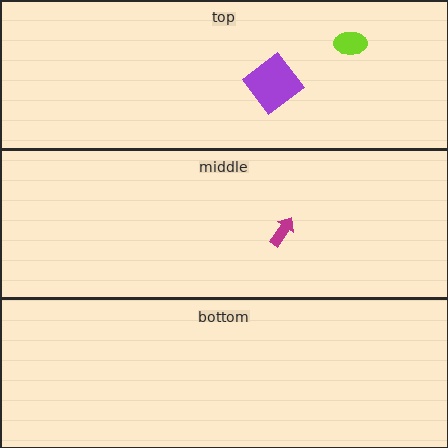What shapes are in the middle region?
The magenta arrow.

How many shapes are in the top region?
2.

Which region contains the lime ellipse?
The top region.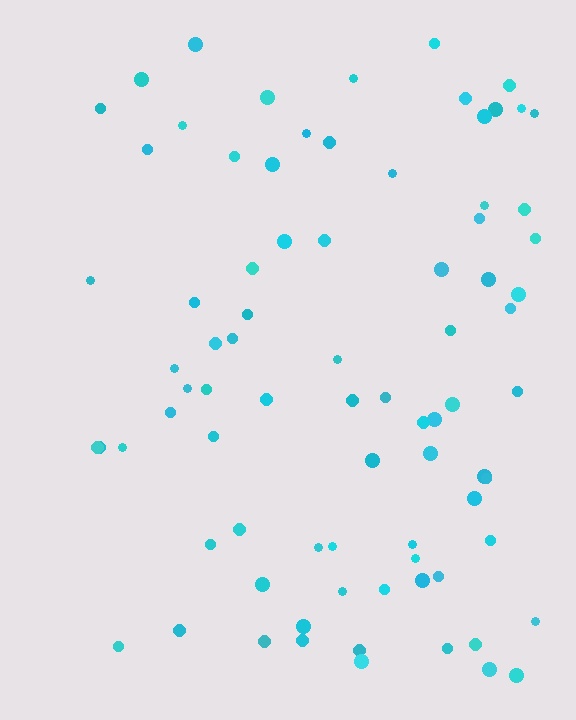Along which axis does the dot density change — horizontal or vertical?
Horizontal.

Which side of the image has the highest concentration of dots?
The right.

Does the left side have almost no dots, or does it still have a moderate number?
Still a moderate number, just noticeably fewer than the right.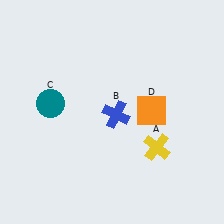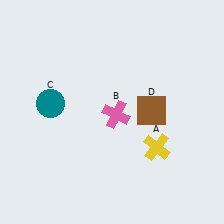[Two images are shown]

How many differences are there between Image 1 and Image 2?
There are 2 differences between the two images.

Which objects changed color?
B changed from blue to pink. D changed from orange to brown.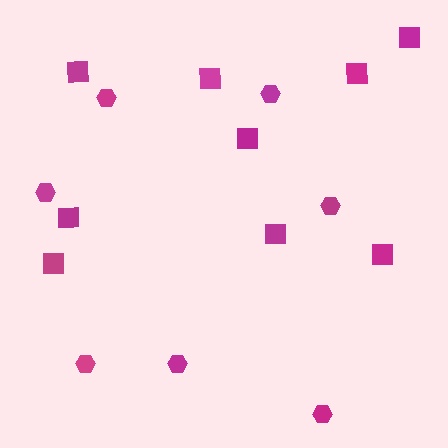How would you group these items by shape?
There are 2 groups: one group of squares (9) and one group of hexagons (7).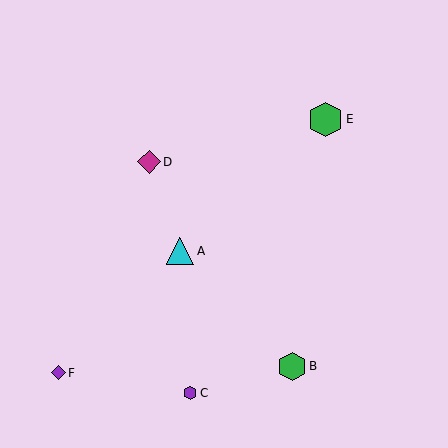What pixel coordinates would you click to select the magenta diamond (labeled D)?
Click at (149, 162) to select the magenta diamond D.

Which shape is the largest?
The green hexagon (labeled E) is the largest.